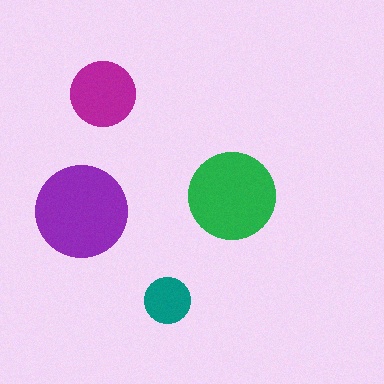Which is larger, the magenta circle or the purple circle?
The purple one.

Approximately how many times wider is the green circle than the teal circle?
About 2 times wider.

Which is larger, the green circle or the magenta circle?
The green one.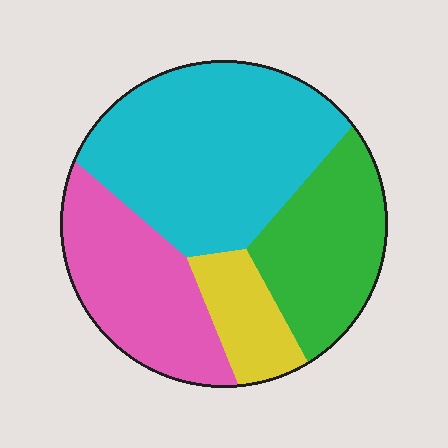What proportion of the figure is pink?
Pink takes up about one quarter (1/4) of the figure.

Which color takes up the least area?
Yellow, at roughly 10%.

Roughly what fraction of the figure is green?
Green covers roughly 25% of the figure.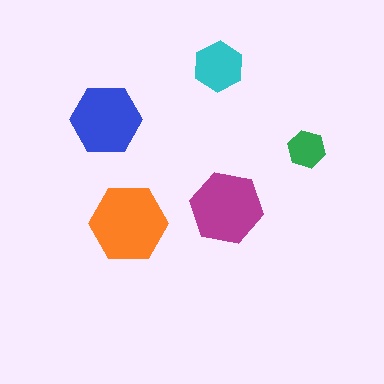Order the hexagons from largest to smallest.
the orange one, the magenta one, the blue one, the cyan one, the green one.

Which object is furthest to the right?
The green hexagon is rightmost.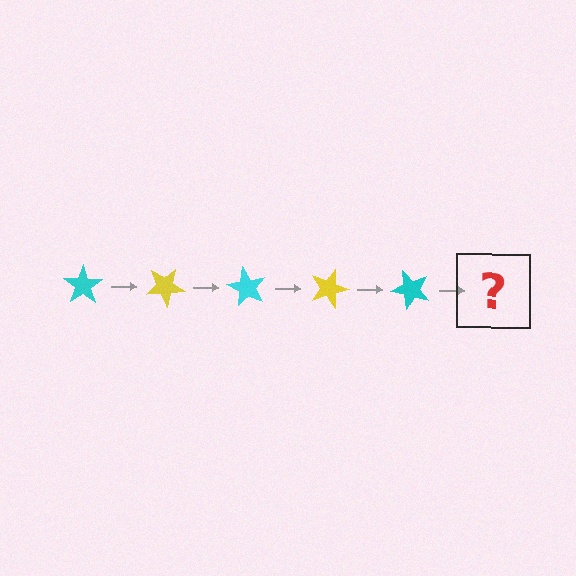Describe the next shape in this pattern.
It should be a yellow star, rotated 150 degrees from the start.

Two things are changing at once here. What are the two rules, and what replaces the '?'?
The two rules are that it rotates 30 degrees each step and the color cycles through cyan and yellow. The '?' should be a yellow star, rotated 150 degrees from the start.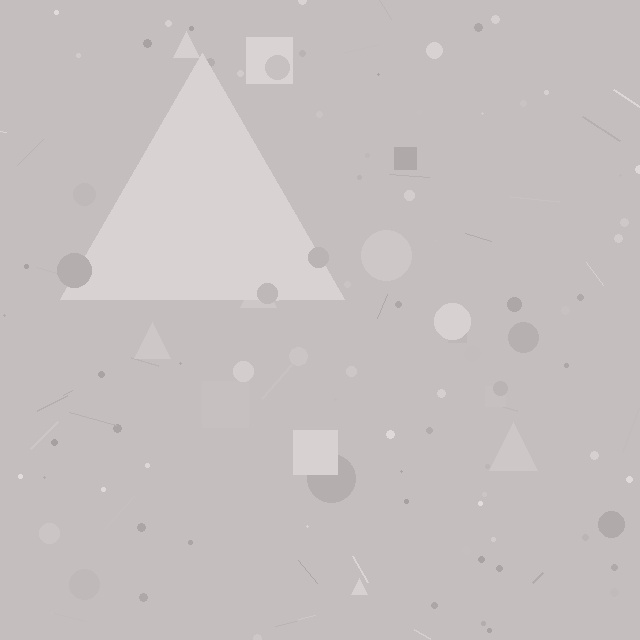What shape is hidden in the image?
A triangle is hidden in the image.